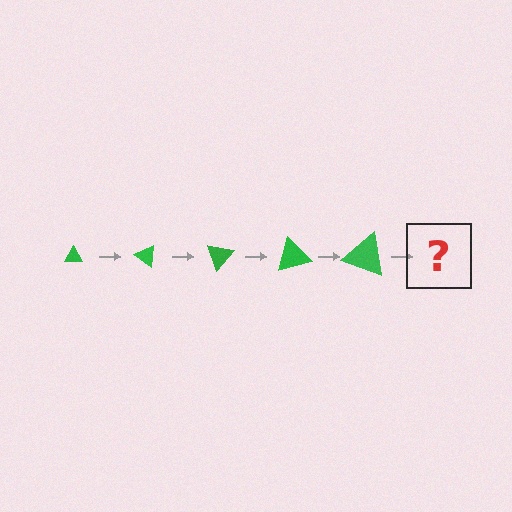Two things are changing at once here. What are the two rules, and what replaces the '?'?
The two rules are that the triangle grows larger each step and it rotates 35 degrees each step. The '?' should be a triangle, larger than the previous one and rotated 175 degrees from the start.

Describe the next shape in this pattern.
It should be a triangle, larger than the previous one and rotated 175 degrees from the start.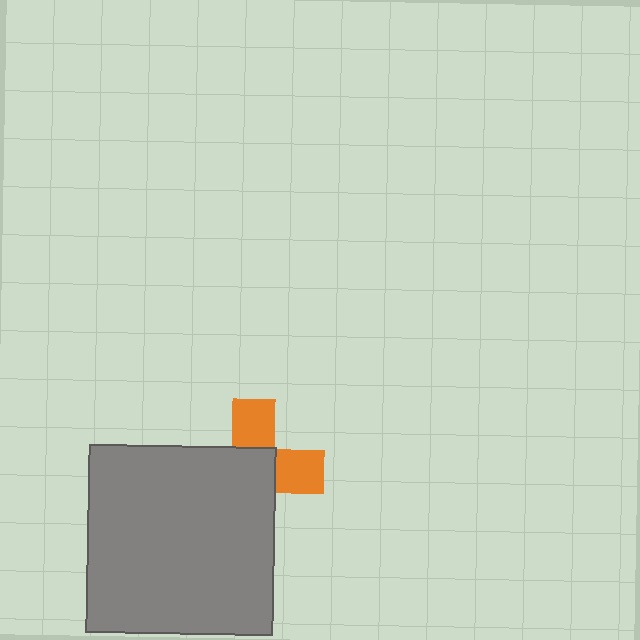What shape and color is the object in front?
The object in front is a gray square.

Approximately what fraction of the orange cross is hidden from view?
Roughly 61% of the orange cross is hidden behind the gray square.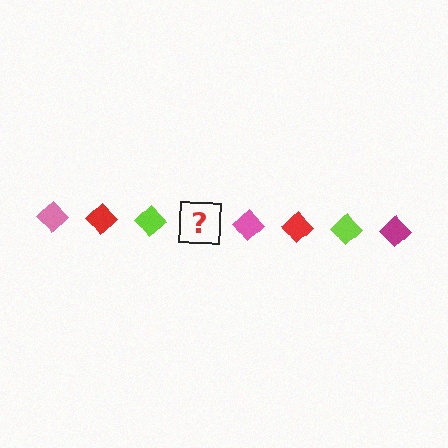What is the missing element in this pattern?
The missing element is a magenta diamond.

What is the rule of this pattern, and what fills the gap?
The rule is that the pattern cycles through pink, red, lime, magenta diamonds. The gap should be filled with a magenta diamond.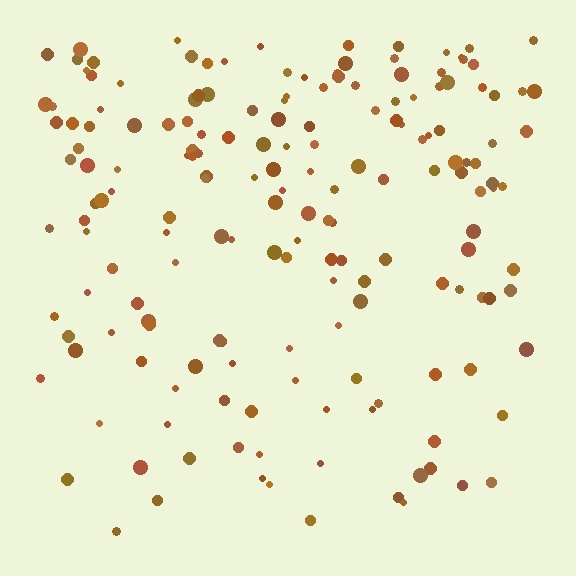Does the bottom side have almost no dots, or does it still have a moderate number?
Still a moderate number, just noticeably fewer than the top.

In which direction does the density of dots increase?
From bottom to top, with the top side densest.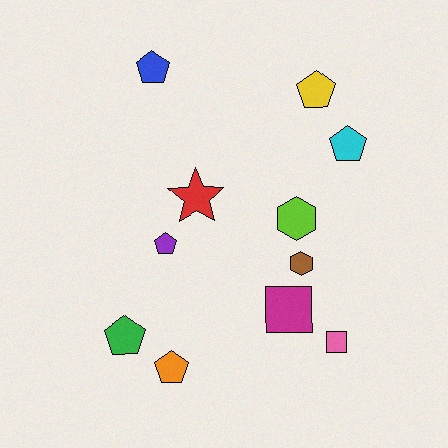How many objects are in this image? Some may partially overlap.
There are 11 objects.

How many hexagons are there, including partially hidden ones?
There are 2 hexagons.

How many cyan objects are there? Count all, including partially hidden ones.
There is 1 cyan object.